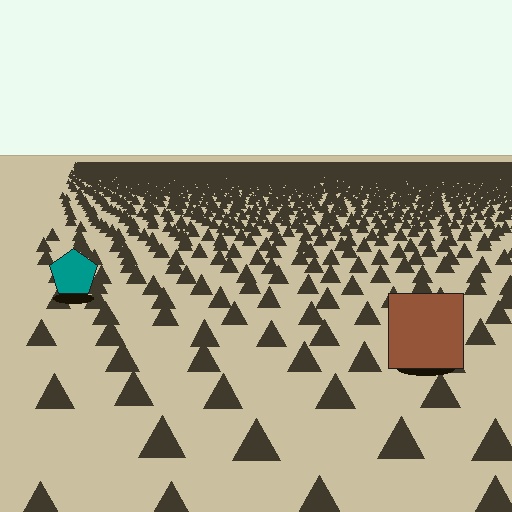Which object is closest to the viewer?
The brown square is closest. The texture marks near it are larger and more spread out.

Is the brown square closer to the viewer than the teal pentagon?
Yes. The brown square is closer — you can tell from the texture gradient: the ground texture is coarser near it.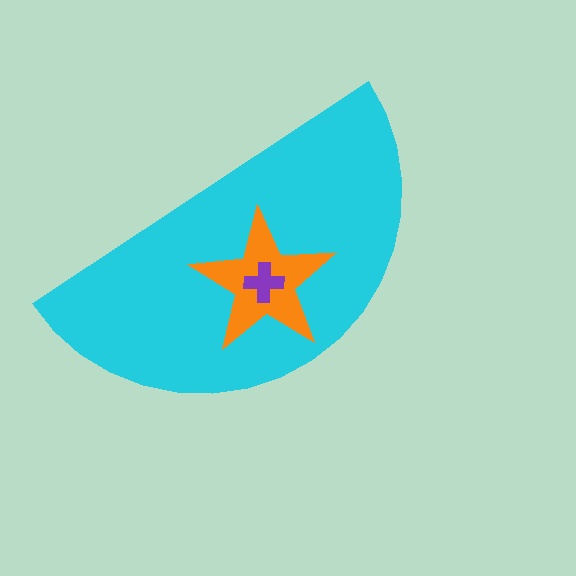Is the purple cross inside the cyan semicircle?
Yes.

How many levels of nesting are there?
3.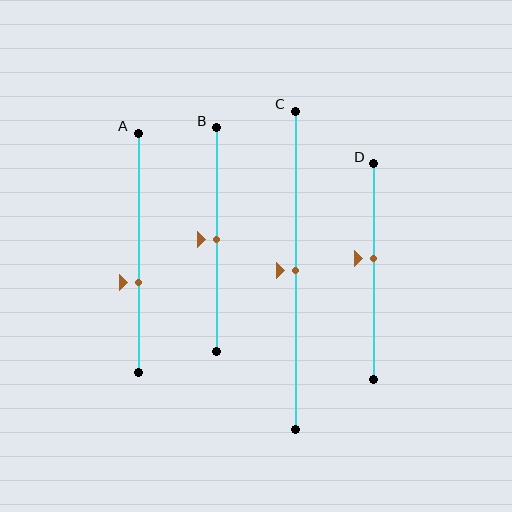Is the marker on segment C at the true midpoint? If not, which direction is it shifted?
Yes, the marker on segment C is at the true midpoint.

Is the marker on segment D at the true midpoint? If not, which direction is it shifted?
No, the marker on segment D is shifted upward by about 6% of the segment length.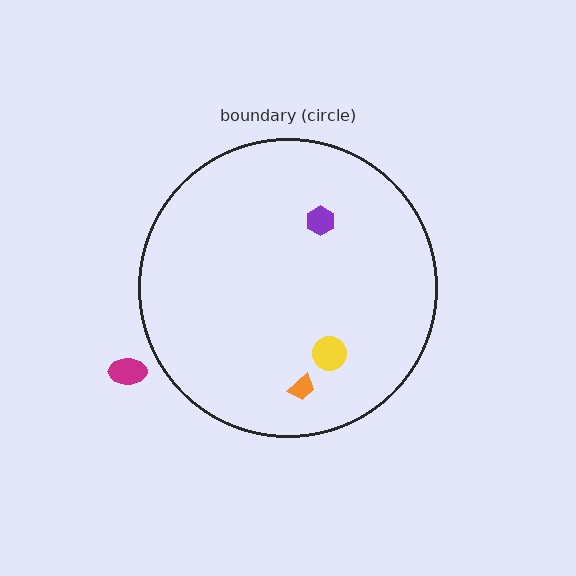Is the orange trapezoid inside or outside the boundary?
Inside.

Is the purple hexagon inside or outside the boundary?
Inside.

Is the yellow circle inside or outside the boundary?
Inside.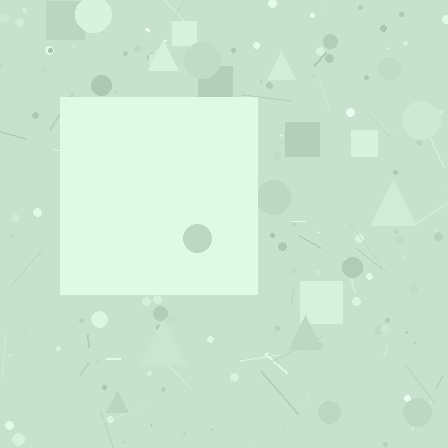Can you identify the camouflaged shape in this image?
The camouflaged shape is a square.